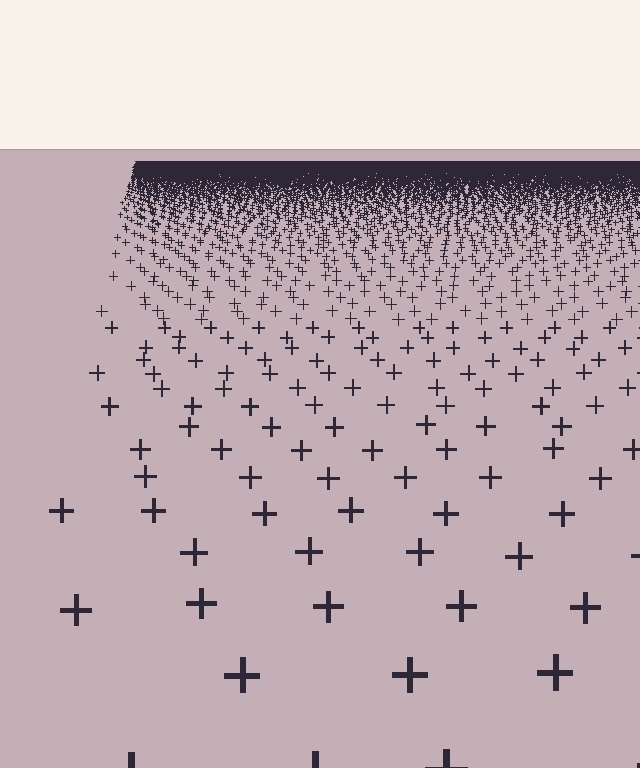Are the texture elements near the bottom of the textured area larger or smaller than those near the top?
Larger. Near the bottom, elements are closer to the viewer and appear at a bigger on-screen size.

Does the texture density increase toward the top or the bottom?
Density increases toward the top.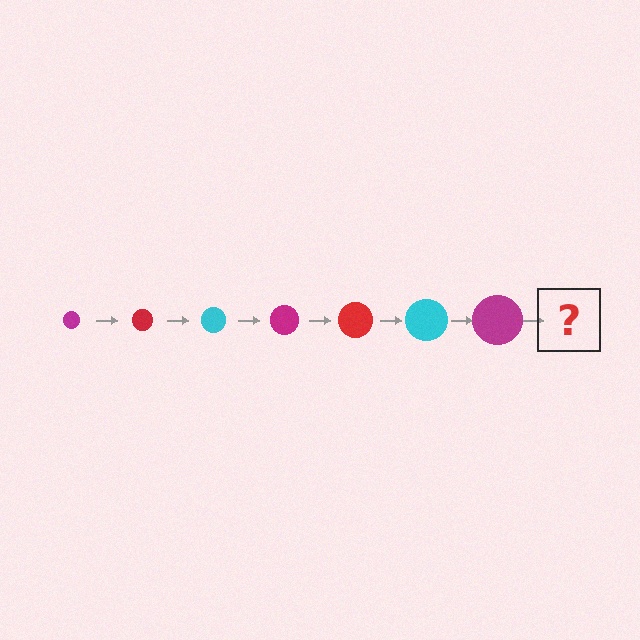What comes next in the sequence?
The next element should be a red circle, larger than the previous one.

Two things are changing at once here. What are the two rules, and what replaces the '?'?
The two rules are that the circle grows larger each step and the color cycles through magenta, red, and cyan. The '?' should be a red circle, larger than the previous one.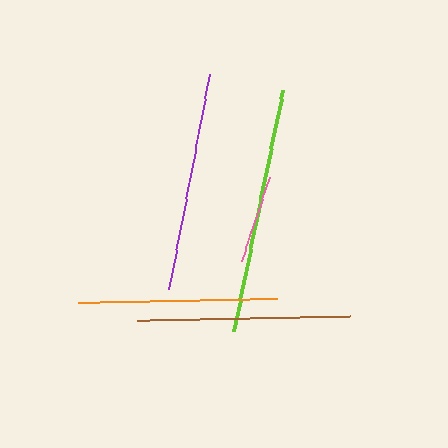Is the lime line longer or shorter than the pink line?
The lime line is longer than the pink line.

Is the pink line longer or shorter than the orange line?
The orange line is longer than the pink line.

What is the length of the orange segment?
The orange segment is approximately 200 pixels long.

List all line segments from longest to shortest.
From longest to shortest: lime, purple, brown, orange, pink.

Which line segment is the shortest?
The pink line is the shortest at approximately 89 pixels.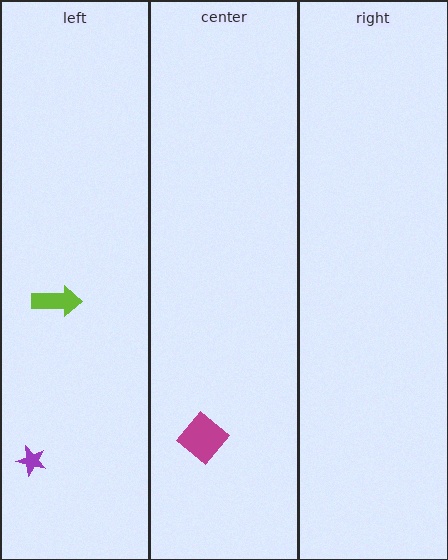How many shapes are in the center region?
1.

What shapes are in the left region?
The lime arrow, the purple star.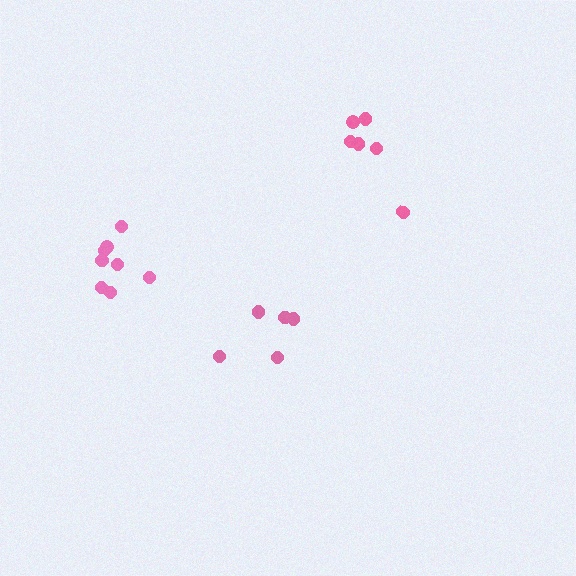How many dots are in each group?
Group 1: 5 dots, Group 2: 6 dots, Group 3: 8 dots (19 total).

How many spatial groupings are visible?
There are 3 spatial groupings.